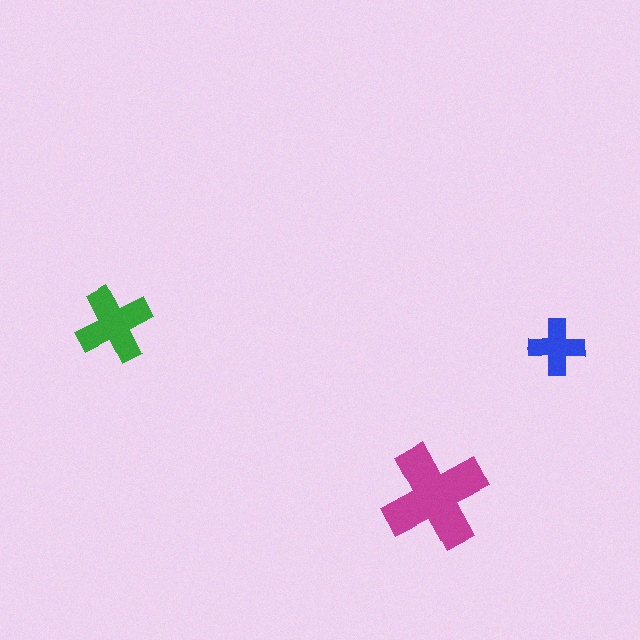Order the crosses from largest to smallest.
the magenta one, the green one, the blue one.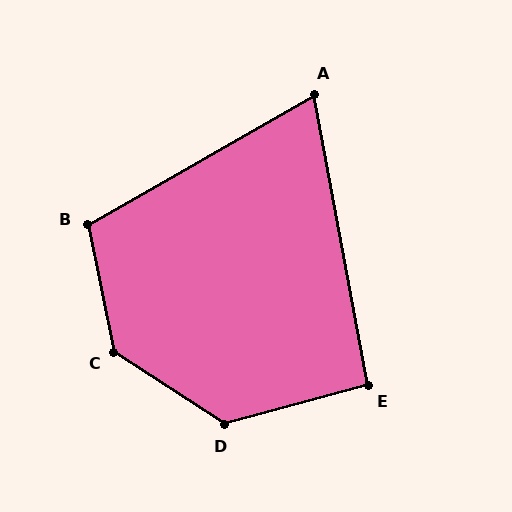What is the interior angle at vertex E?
Approximately 95 degrees (approximately right).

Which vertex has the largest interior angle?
C, at approximately 135 degrees.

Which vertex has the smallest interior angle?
A, at approximately 71 degrees.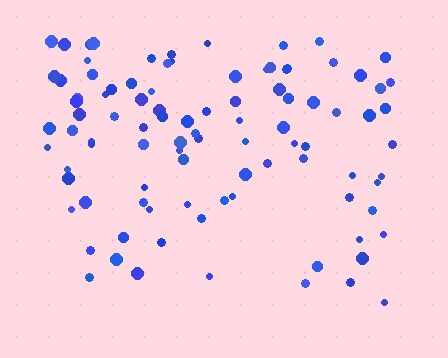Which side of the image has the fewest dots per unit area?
The bottom.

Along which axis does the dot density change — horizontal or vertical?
Vertical.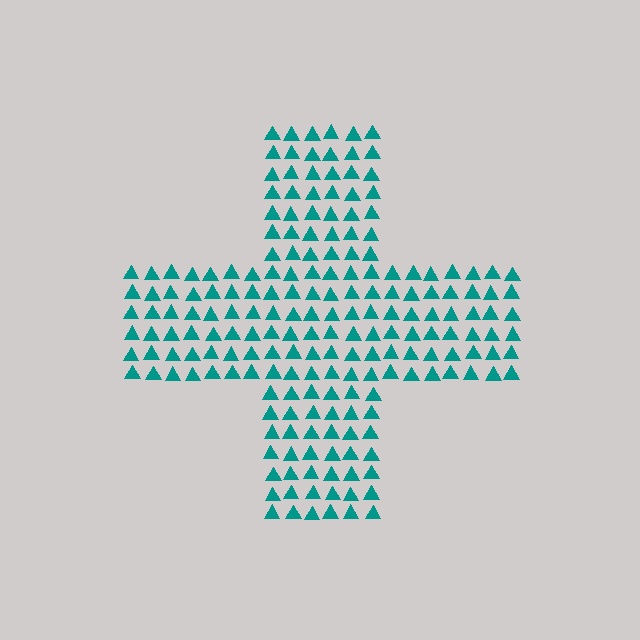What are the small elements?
The small elements are triangles.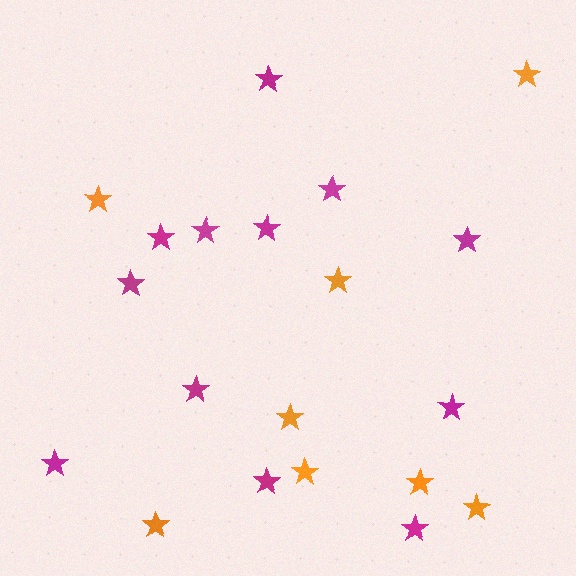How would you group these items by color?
There are 2 groups: one group of magenta stars (12) and one group of orange stars (8).